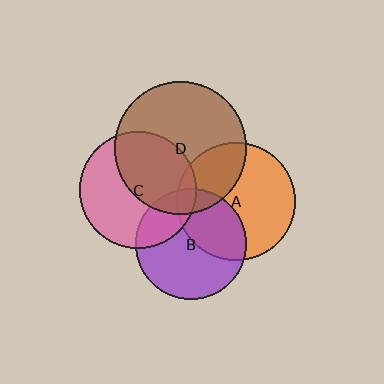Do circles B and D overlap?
Yes.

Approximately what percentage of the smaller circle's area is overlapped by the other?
Approximately 15%.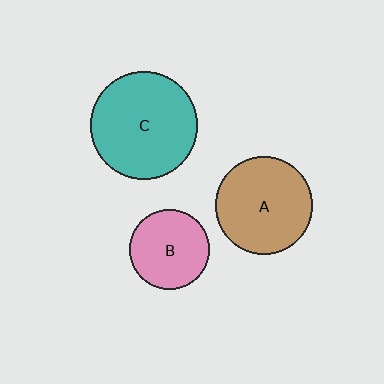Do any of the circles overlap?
No, none of the circles overlap.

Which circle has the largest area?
Circle C (teal).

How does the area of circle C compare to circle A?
Approximately 1.2 times.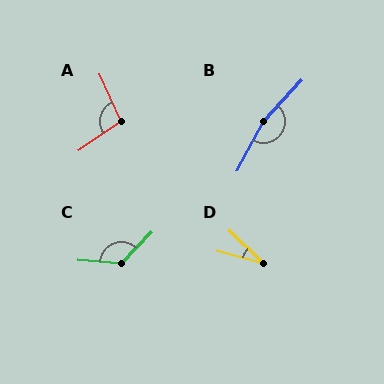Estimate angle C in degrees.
Approximately 130 degrees.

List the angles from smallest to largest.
D (29°), A (99°), C (130°), B (165°).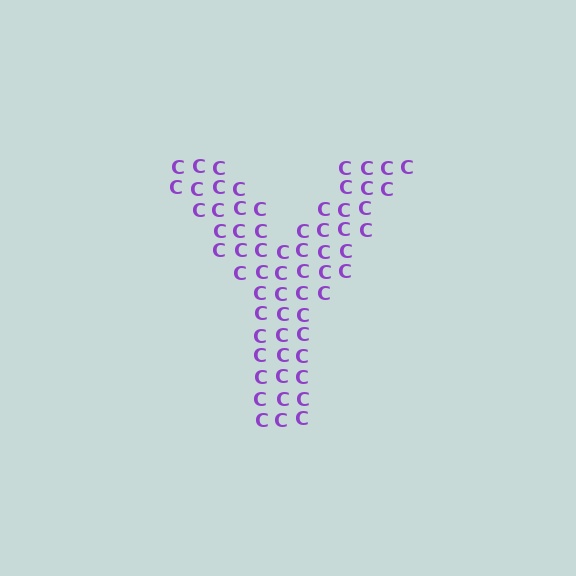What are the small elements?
The small elements are letter C's.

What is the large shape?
The large shape is the letter Y.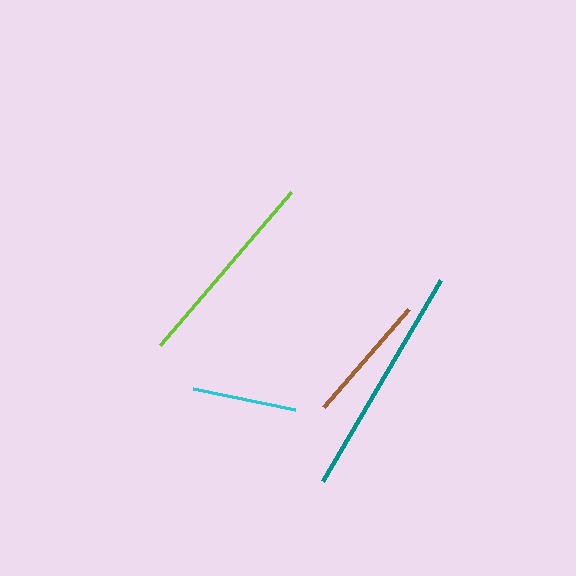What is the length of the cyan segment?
The cyan segment is approximately 104 pixels long.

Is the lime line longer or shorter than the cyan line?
The lime line is longer than the cyan line.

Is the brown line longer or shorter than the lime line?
The lime line is longer than the brown line.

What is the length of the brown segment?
The brown segment is approximately 130 pixels long.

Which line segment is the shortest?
The cyan line is the shortest at approximately 104 pixels.